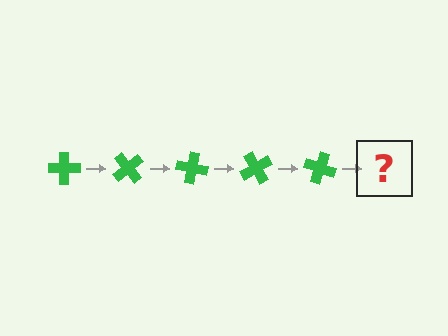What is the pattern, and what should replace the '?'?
The pattern is that the cross rotates 50 degrees each step. The '?' should be a green cross rotated 250 degrees.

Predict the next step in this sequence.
The next step is a green cross rotated 250 degrees.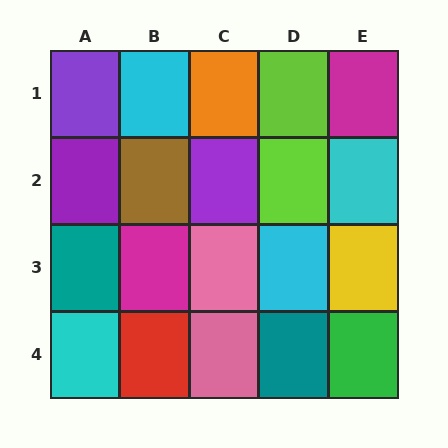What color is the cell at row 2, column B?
Brown.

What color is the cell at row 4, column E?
Green.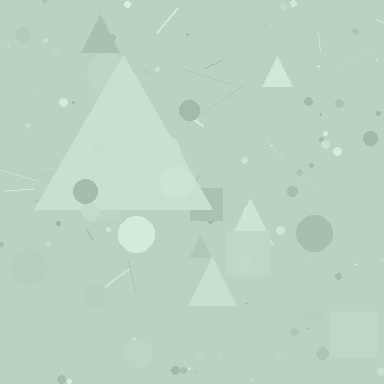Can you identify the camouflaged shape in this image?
The camouflaged shape is a triangle.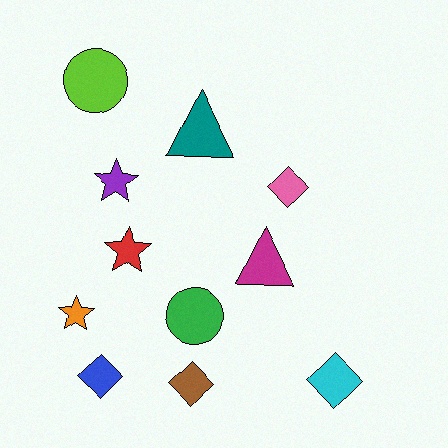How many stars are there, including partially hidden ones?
There are 3 stars.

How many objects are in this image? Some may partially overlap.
There are 11 objects.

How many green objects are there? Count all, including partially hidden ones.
There is 1 green object.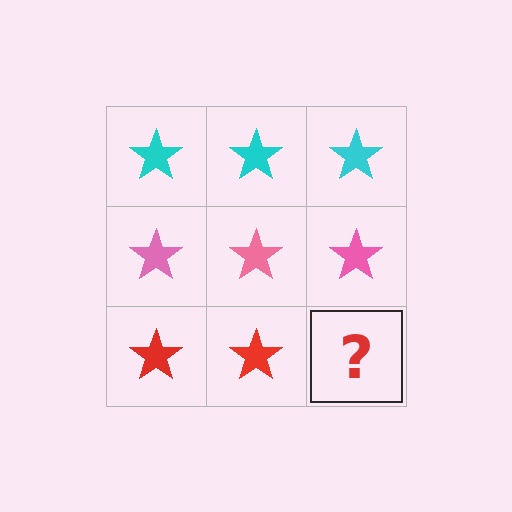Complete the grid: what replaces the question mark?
The question mark should be replaced with a red star.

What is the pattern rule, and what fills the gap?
The rule is that each row has a consistent color. The gap should be filled with a red star.